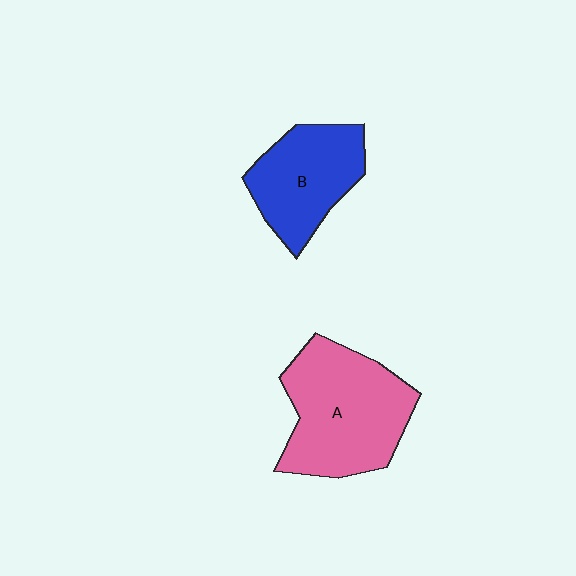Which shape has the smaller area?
Shape B (blue).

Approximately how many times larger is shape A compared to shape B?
Approximately 1.4 times.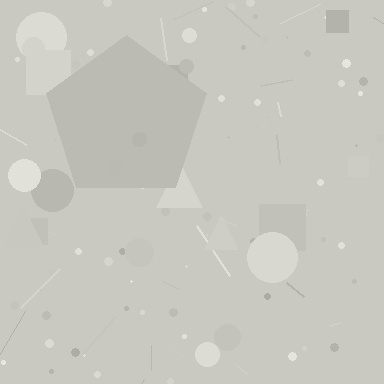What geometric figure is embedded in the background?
A pentagon is embedded in the background.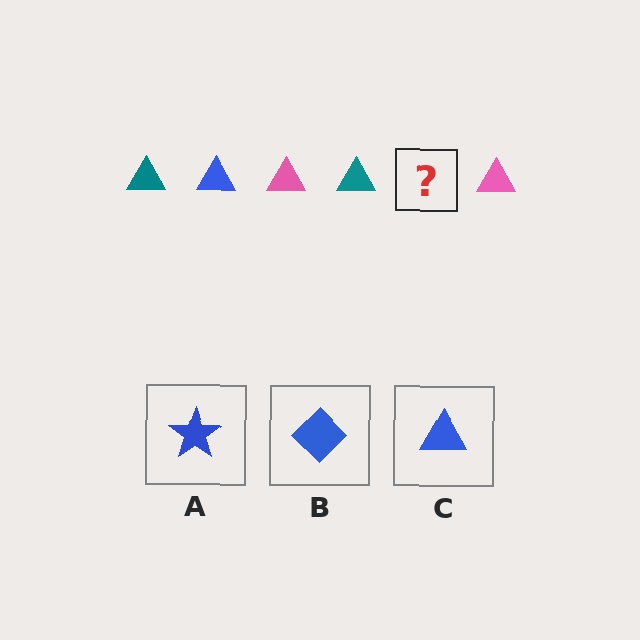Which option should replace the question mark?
Option C.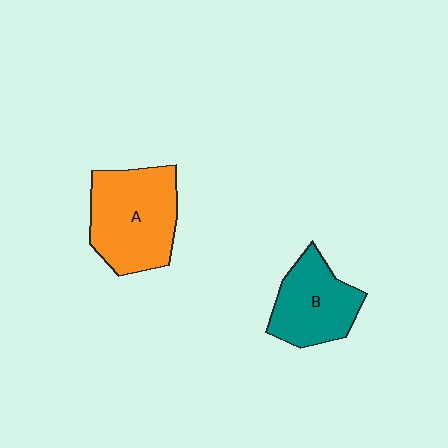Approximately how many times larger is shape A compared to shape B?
Approximately 1.4 times.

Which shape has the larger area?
Shape A (orange).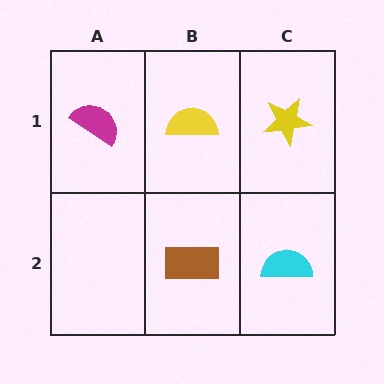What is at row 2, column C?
A cyan semicircle.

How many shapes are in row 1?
3 shapes.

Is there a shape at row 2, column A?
No, that cell is empty.